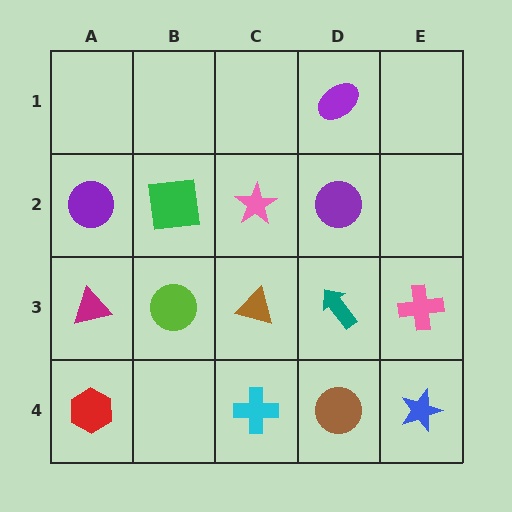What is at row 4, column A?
A red hexagon.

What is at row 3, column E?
A pink cross.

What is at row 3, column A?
A magenta triangle.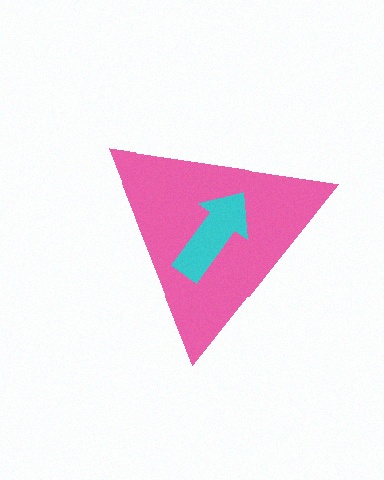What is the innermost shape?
The cyan arrow.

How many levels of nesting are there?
2.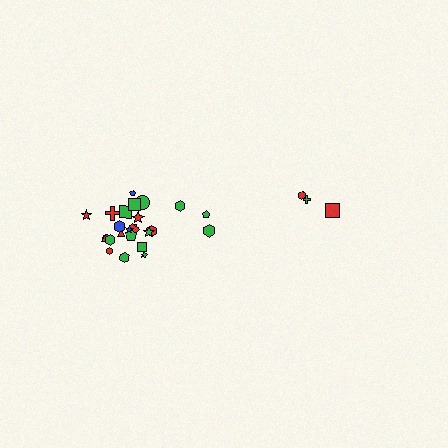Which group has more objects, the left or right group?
The left group.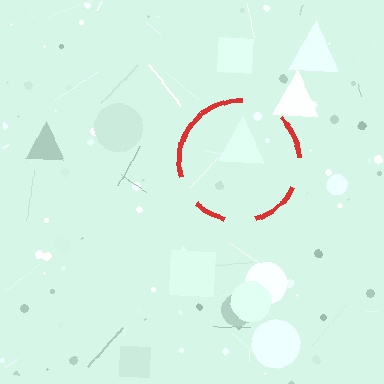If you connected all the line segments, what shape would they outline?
They would outline a circle.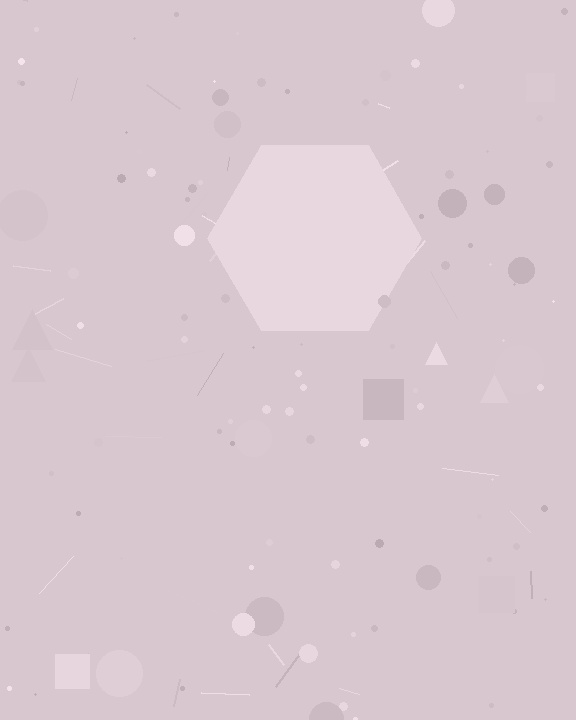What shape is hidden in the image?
A hexagon is hidden in the image.